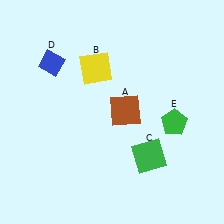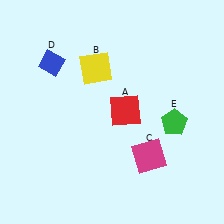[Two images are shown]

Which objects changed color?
A changed from brown to red. C changed from green to magenta.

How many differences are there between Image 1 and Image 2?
There are 2 differences between the two images.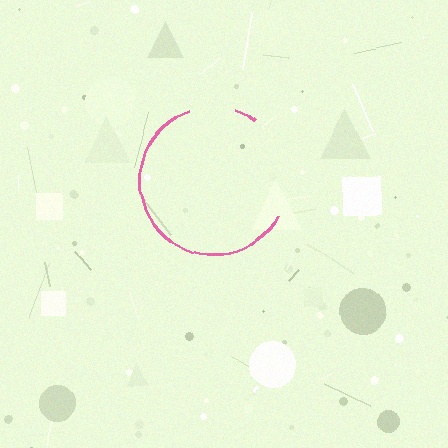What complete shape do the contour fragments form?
The contour fragments form a circle.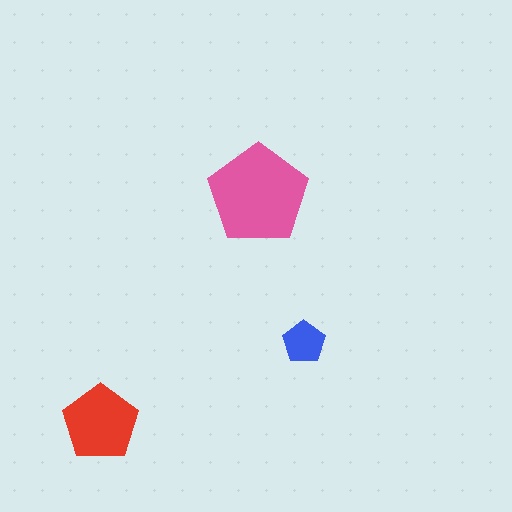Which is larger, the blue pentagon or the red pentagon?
The red one.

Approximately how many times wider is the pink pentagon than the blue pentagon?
About 2.5 times wider.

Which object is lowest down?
The red pentagon is bottommost.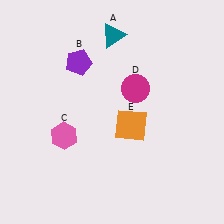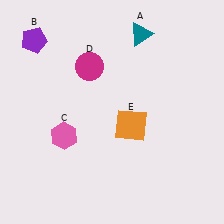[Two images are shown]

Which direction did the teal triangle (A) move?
The teal triangle (A) moved right.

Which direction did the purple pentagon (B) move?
The purple pentagon (B) moved left.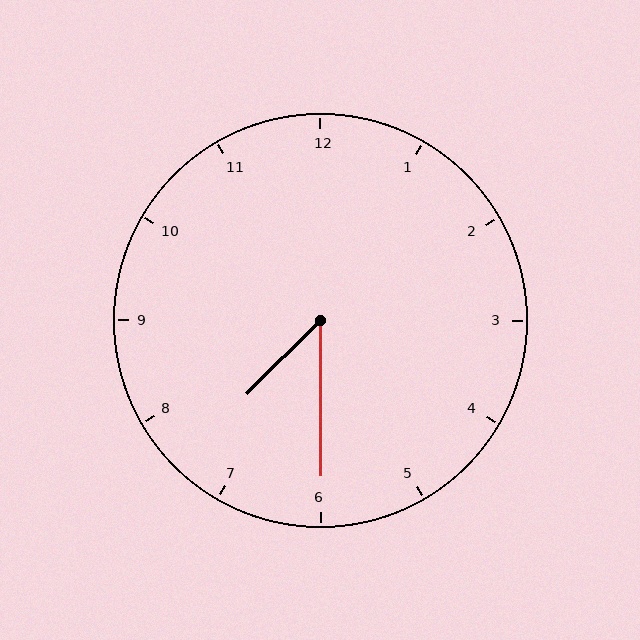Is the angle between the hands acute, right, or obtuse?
It is acute.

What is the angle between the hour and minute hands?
Approximately 45 degrees.